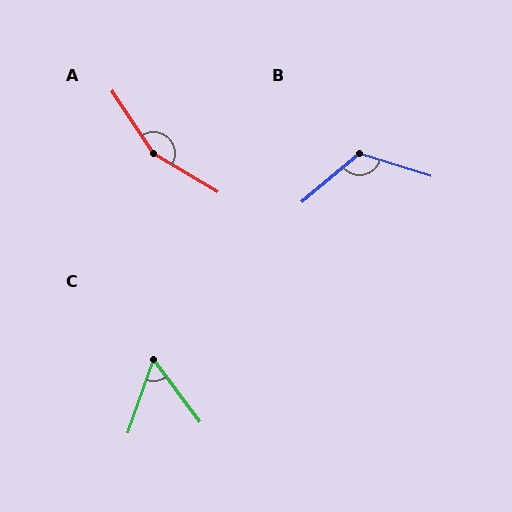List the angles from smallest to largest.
C (55°), B (123°), A (154°).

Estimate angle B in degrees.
Approximately 123 degrees.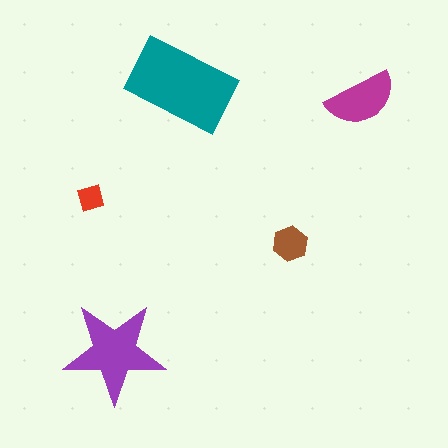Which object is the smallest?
The red diamond.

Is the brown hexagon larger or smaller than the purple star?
Smaller.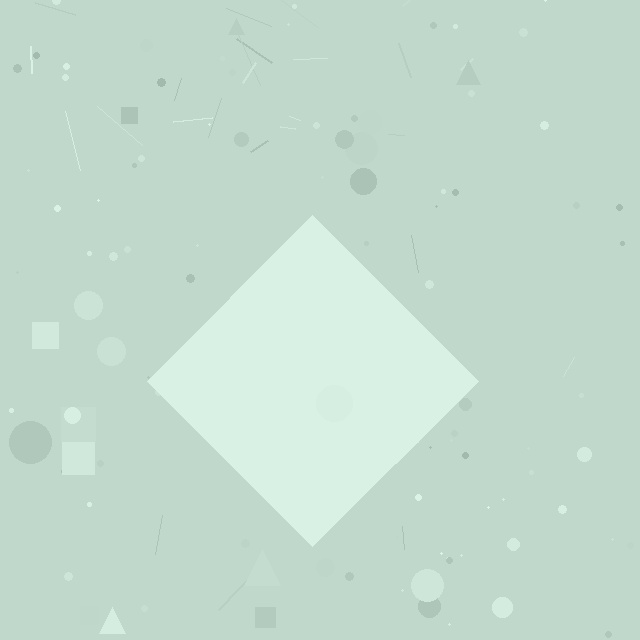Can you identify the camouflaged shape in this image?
The camouflaged shape is a diamond.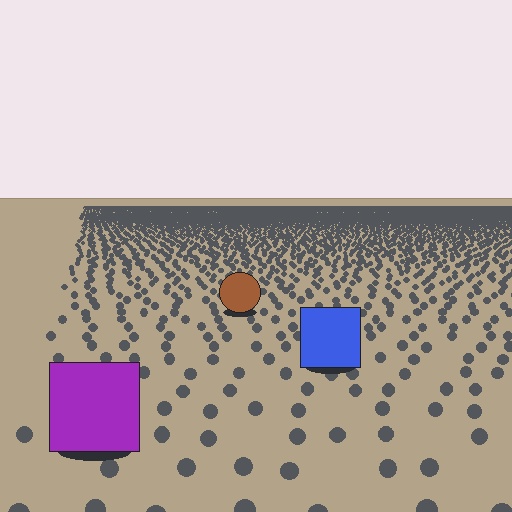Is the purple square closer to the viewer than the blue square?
Yes. The purple square is closer — you can tell from the texture gradient: the ground texture is coarser near it.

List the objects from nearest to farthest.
From nearest to farthest: the purple square, the blue square, the brown circle.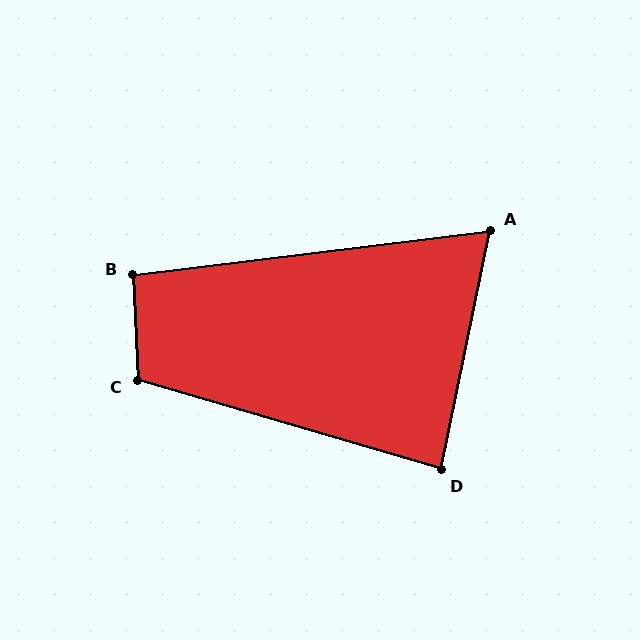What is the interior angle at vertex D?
Approximately 85 degrees (approximately right).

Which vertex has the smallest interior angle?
A, at approximately 71 degrees.